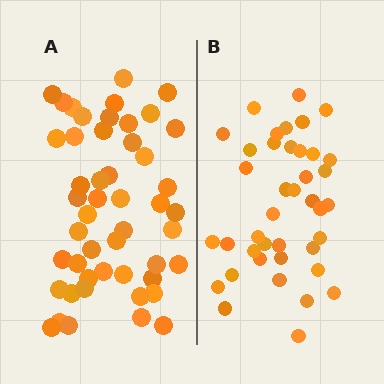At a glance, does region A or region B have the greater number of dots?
Region A (the left region) has more dots.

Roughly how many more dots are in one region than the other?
Region A has roughly 8 or so more dots than region B.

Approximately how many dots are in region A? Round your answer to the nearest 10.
About 50 dots. (The exact count is 49, which rounds to 50.)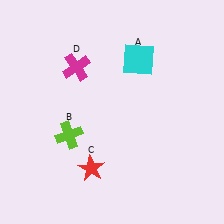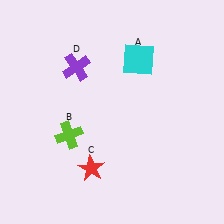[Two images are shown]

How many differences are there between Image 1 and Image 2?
There is 1 difference between the two images.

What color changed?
The cross (D) changed from magenta in Image 1 to purple in Image 2.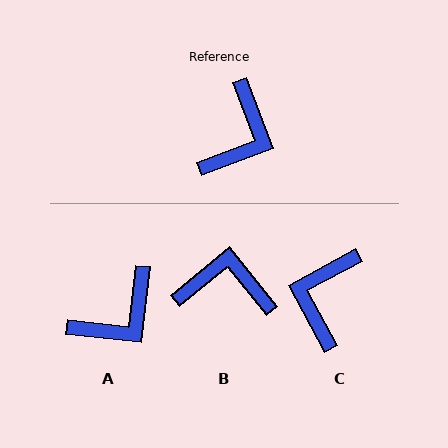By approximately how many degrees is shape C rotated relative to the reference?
Approximately 172 degrees clockwise.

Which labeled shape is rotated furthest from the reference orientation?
C, about 172 degrees away.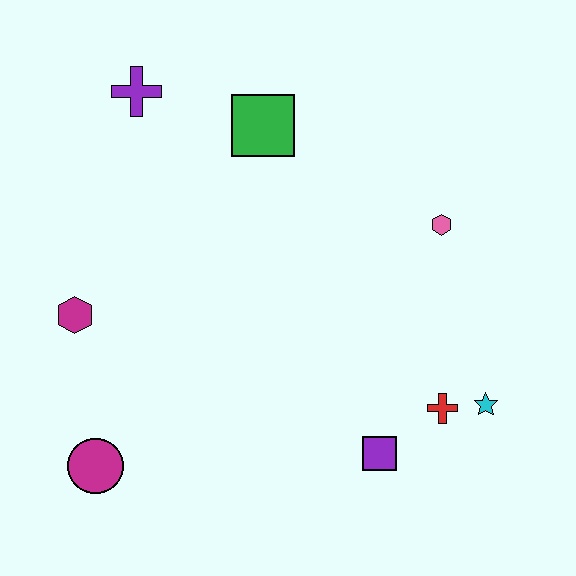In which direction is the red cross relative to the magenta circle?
The red cross is to the right of the magenta circle.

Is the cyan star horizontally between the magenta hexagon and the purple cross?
No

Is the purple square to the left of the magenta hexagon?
No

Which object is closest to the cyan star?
The red cross is closest to the cyan star.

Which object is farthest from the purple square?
The purple cross is farthest from the purple square.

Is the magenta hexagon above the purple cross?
No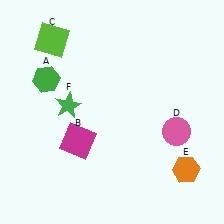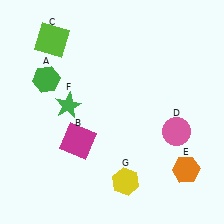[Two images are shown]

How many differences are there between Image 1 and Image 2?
There is 1 difference between the two images.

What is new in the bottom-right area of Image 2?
A yellow hexagon (G) was added in the bottom-right area of Image 2.